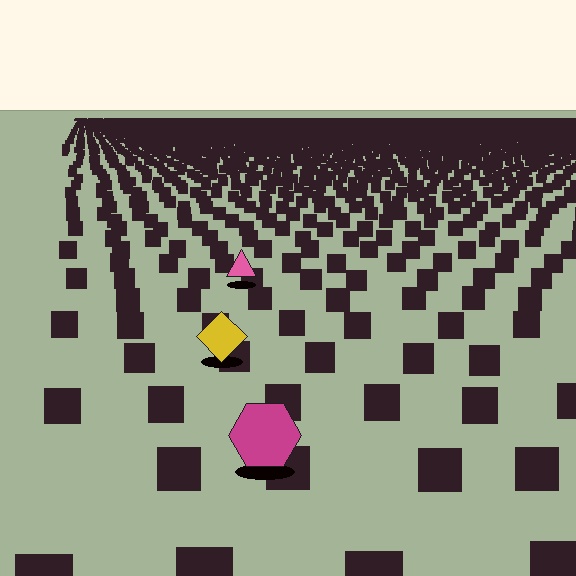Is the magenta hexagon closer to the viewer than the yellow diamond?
Yes. The magenta hexagon is closer — you can tell from the texture gradient: the ground texture is coarser near it.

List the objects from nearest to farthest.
From nearest to farthest: the magenta hexagon, the yellow diamond, the pink triangle.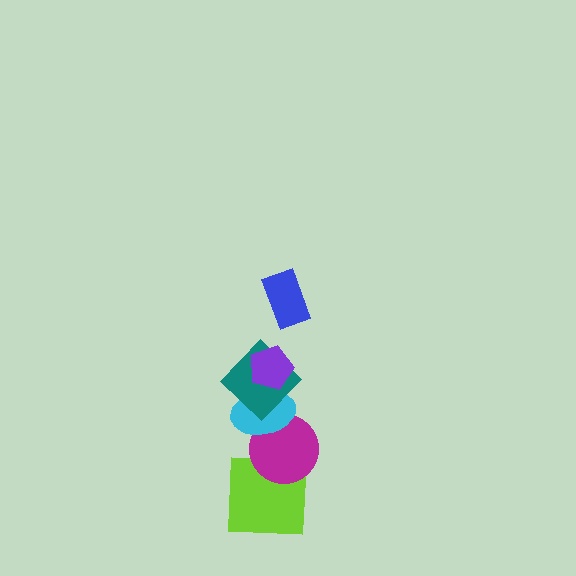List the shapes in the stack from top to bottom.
From top to bottom: the blue rectangle, the purple pentagon, the teal diamond, the cyan ellipse, the magenta circle, the lime square.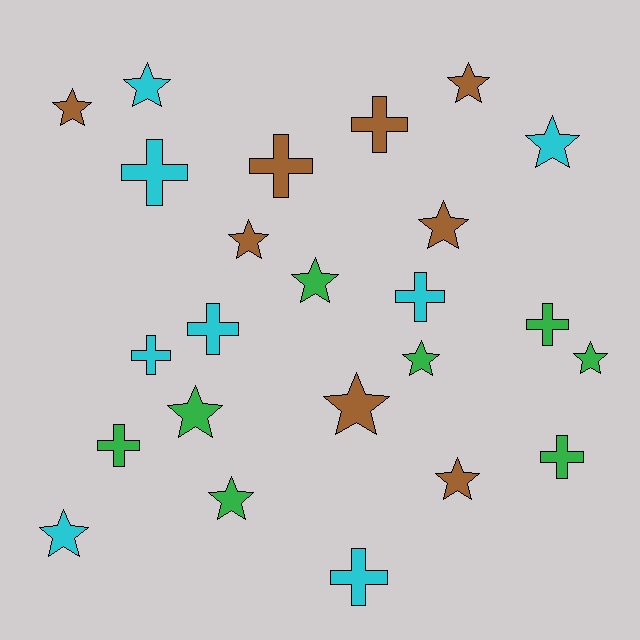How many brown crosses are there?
There are 2 brown crosses.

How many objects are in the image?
There are 24 objects.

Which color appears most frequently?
Cyan, with 8 objects.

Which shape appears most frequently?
Star, with 14 objects.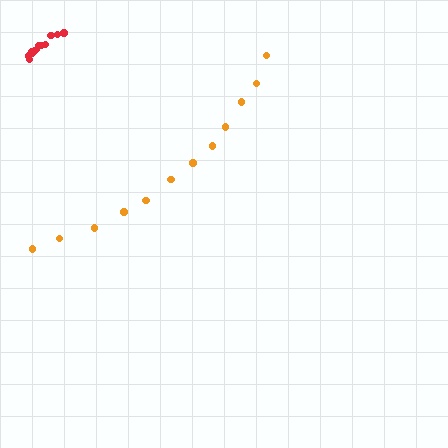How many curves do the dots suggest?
There are 2 distinct paths.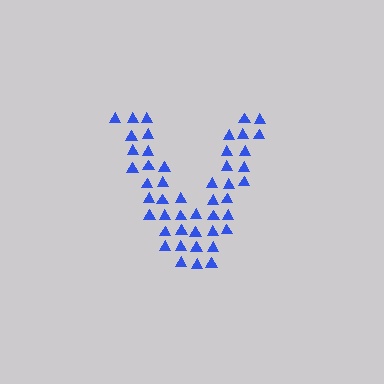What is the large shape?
The large shape is the letter V.